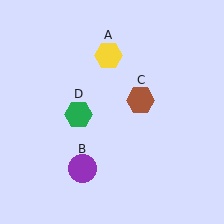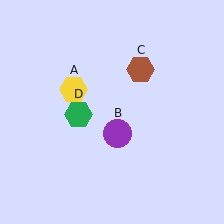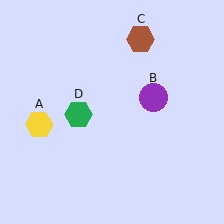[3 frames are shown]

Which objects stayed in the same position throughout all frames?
Green hexagon (object D) remained stationary.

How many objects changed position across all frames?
3 objects changed position: yellow hexagon (object A), purple circle (object B), brown hexagon (object C).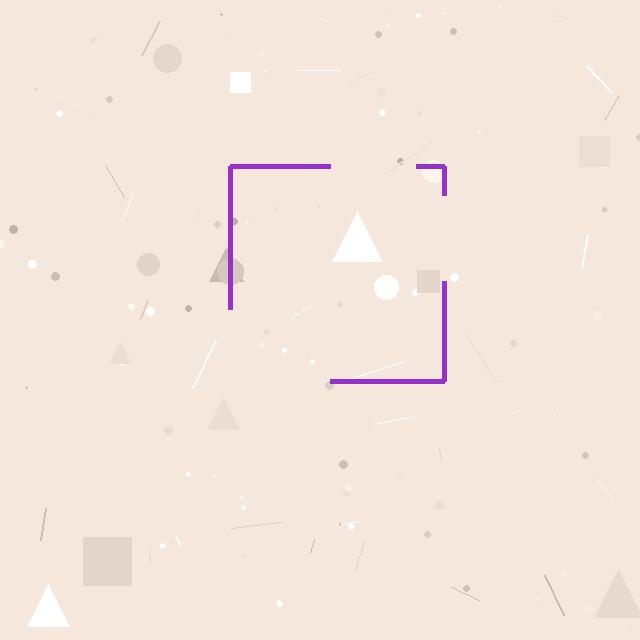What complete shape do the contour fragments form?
The contour fragments form a square.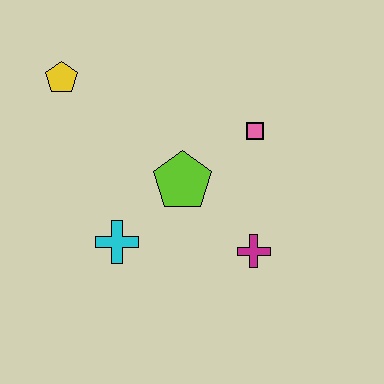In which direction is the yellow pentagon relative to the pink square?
The yellow pentagon is to the left of the pink square.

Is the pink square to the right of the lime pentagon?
Yes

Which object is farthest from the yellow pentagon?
The magenta cross is farthest from the yellow pentagon.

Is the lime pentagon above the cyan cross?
Yes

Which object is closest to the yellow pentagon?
The lime pentagon is closest to the yellow pentagon.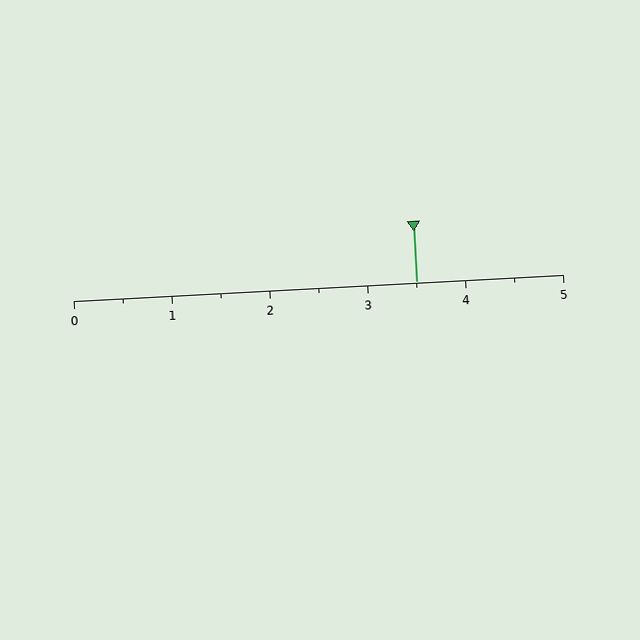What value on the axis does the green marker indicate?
The marker indicates approximately 3.5.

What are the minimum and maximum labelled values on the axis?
The axis runs from 0 to 5.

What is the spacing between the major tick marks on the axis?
The major ticks are spaced 1 apart.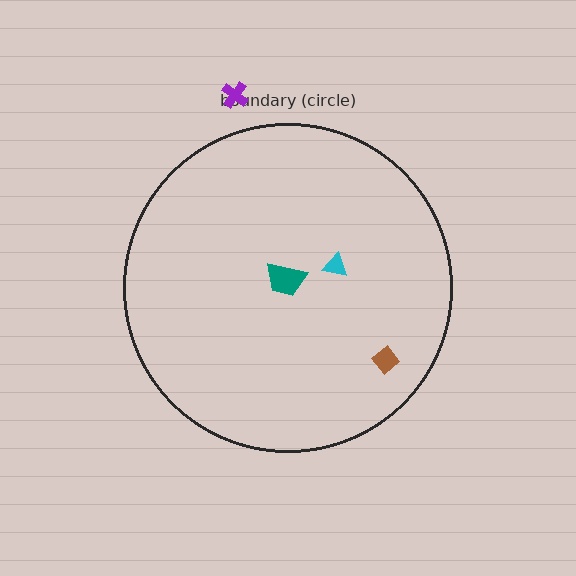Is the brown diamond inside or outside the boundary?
Inside.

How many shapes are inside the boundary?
3 inside, 1 outside.